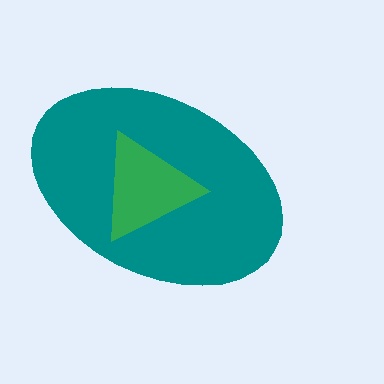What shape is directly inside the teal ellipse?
The green triangle.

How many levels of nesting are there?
2.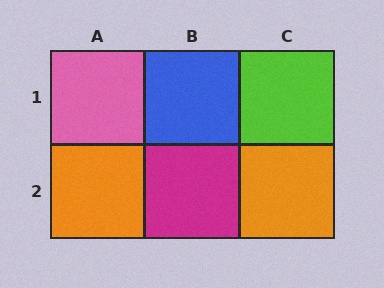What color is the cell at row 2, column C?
Orange.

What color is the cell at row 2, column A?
Orange.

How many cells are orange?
2 cells are orange.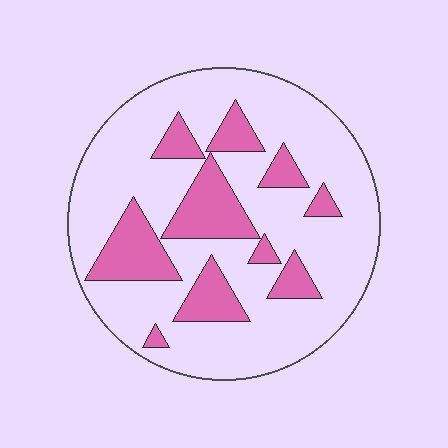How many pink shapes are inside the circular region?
10.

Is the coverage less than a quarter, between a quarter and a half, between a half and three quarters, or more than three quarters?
Less than a quarter.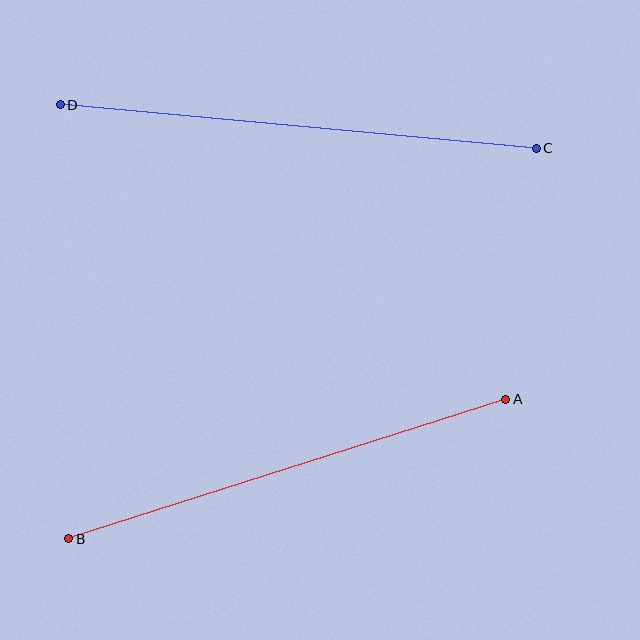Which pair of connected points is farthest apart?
Points C and D are farthest apart.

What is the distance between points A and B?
The distance is approximately 459 pixels.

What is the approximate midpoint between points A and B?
The midpoint is at approximately (287, 469) pixels.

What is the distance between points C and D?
The distance is approximately 478 pixels.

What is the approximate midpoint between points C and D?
The midpoint is at approximately (298, 126) pixels.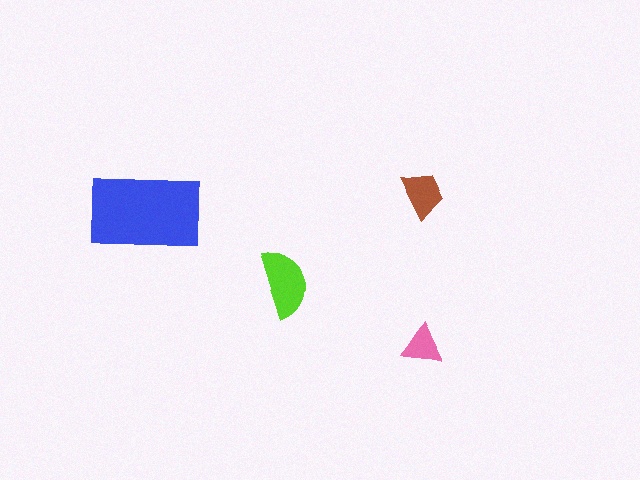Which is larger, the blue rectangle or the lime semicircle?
The blue rectangle.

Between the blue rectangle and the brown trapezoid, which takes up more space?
The blue rectangle.